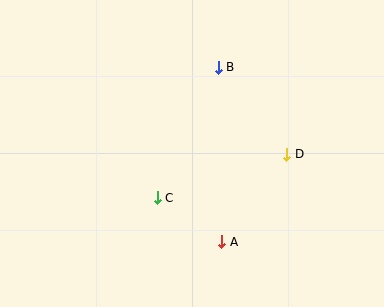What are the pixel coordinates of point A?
Point A is at (222, 242).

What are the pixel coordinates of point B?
Point B is at (218, 67).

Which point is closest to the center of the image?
Point C at (157, 198) is closest to the center.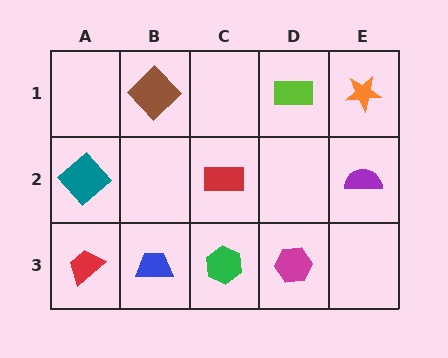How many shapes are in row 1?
3 shapes.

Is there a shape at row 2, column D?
No, that cell is empty.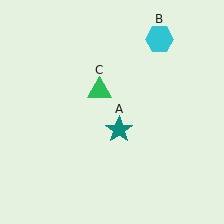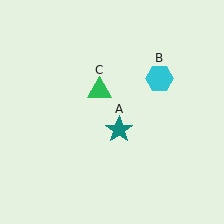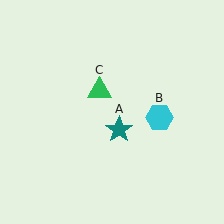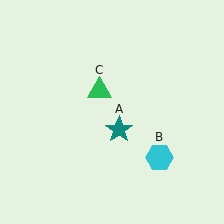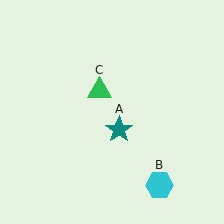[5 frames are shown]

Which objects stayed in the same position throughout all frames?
Teal star (object A) and green triangle (object C) remained stationary.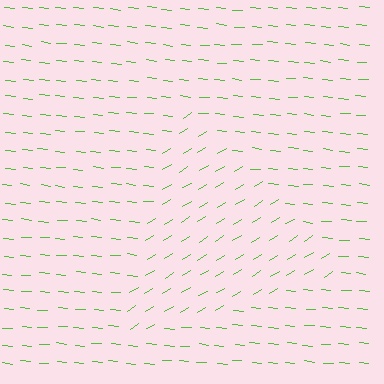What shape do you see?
I see a triangle.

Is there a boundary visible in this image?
Yes, there is a texture boundary formed by a change in line orientation.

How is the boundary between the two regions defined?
The boundary is defined purely by a change in line orientation (approximately 37 degrees difference). All lines are the same color and thickness.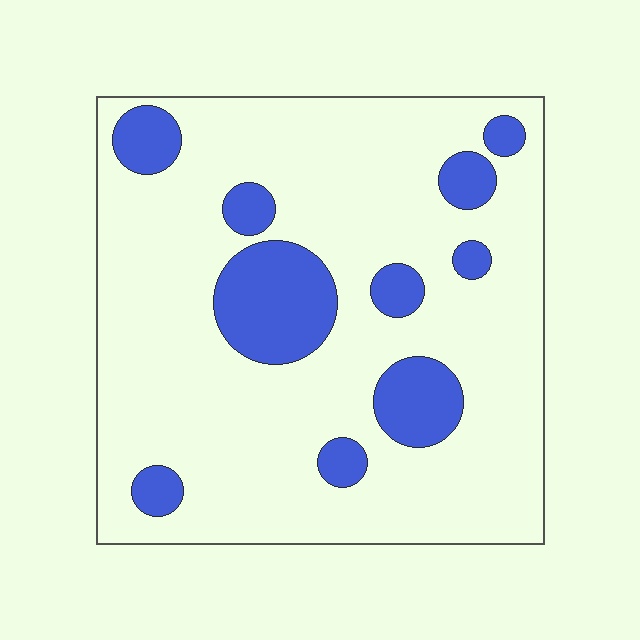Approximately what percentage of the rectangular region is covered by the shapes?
Approximately 20%.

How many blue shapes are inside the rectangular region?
10.